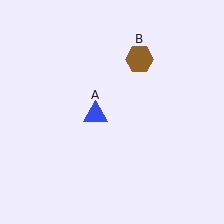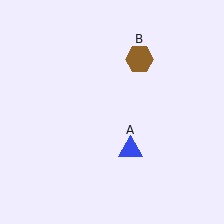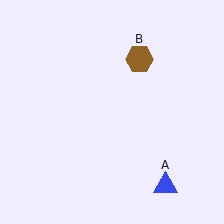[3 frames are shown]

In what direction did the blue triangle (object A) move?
The blue triangle (object A) moved down and to the right.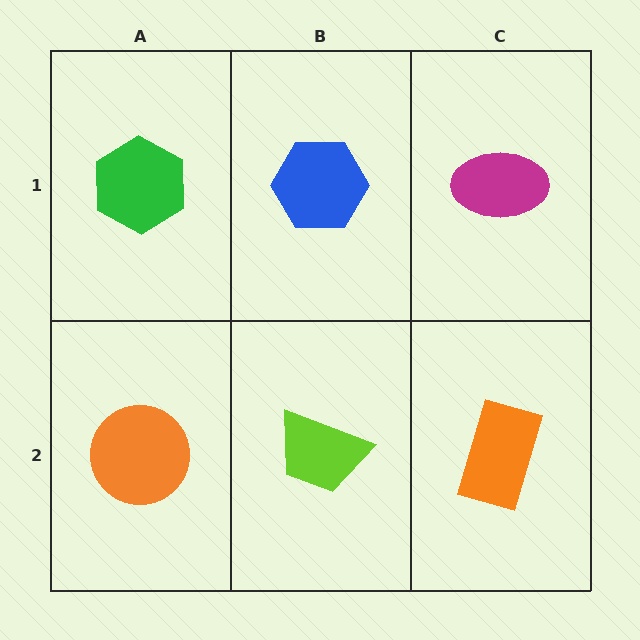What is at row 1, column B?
A blue hexagon.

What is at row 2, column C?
An orange rectangle.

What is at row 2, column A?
An orange circle.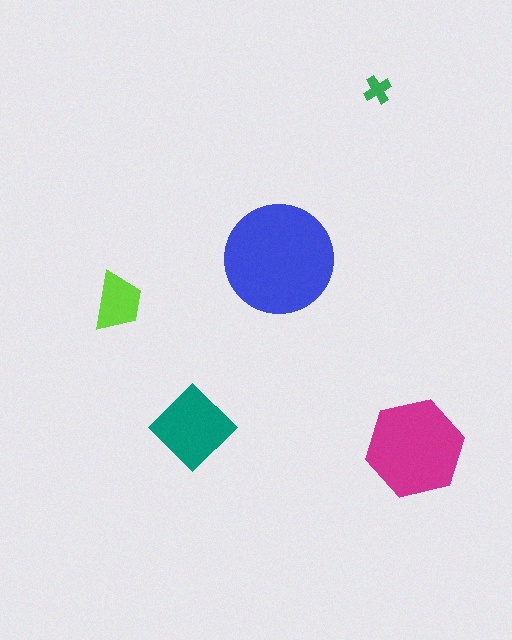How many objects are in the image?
There are 5 objects in the image.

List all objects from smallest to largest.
The green cross, the lime trapezoid, the teal diamond, the magenta hexagon, the blue circle.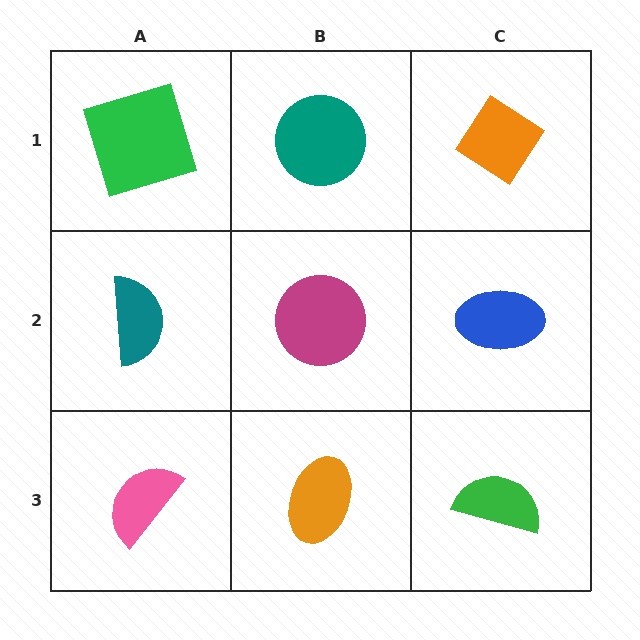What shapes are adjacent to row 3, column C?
A blue ellipse (row 2, column C), an orange ellipse (row 3, column B).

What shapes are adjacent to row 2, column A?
A green square (row 1, column A), a pink semicircle (row 3, column A), a magenta circle (row 2, column B).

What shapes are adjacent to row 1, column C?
A blue ellipse (row 2, column C), a teal circle (row 1, column B).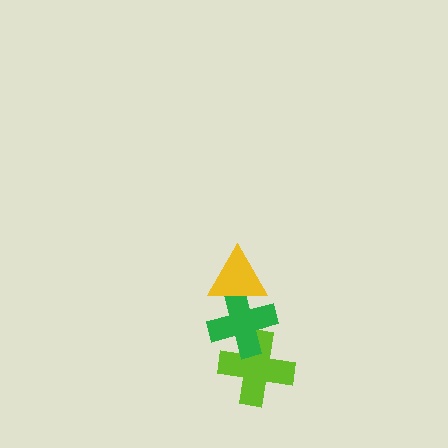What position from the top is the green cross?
The green cross is 2nd from the top.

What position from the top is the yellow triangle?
The yellow triangle is 1st from the top.